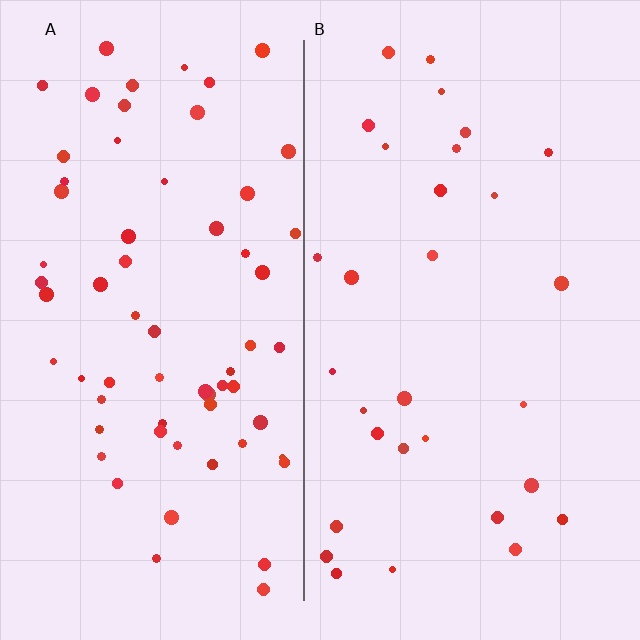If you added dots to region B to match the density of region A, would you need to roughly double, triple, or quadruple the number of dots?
Approximately double.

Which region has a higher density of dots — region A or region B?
A (the left).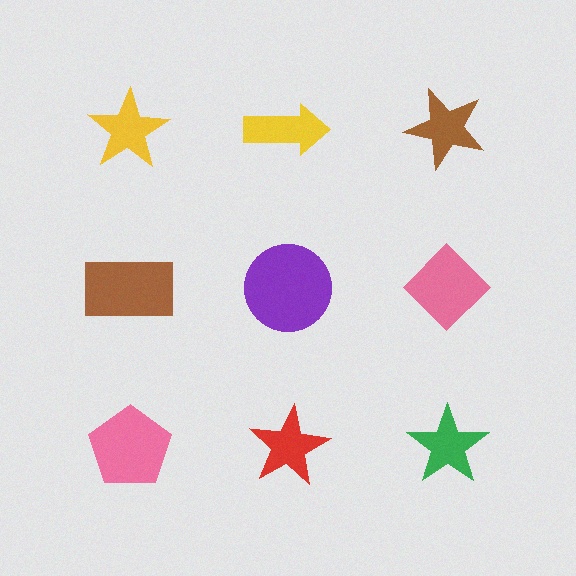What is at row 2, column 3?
A pink diamond.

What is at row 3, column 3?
A green star.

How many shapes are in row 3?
3 shapes.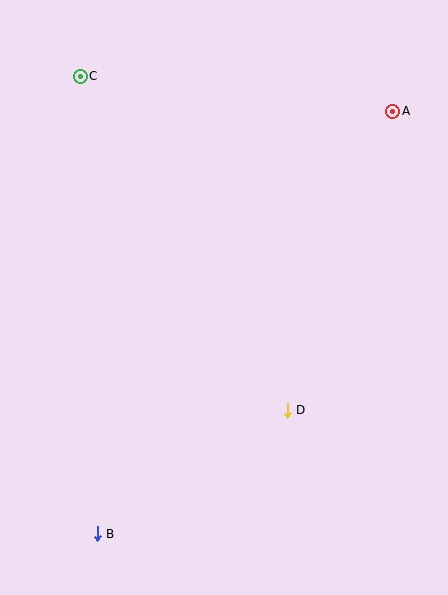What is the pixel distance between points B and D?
The distance between B and D is 227 pixels.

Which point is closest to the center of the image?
Point D at (287, 410) is closest to the center.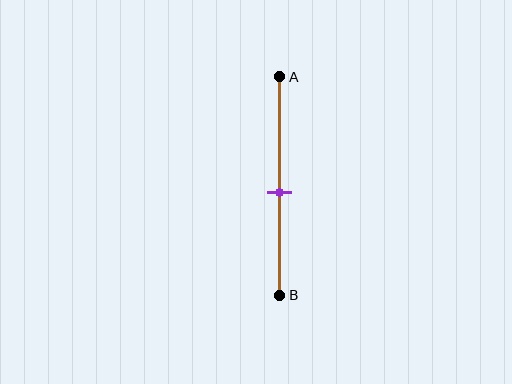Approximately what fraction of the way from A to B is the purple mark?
The purple mark is approximately 55% of the way from A to B.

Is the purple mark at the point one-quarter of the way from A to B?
No, the mark is at about 55% from A, not at the 25% one-quarter point.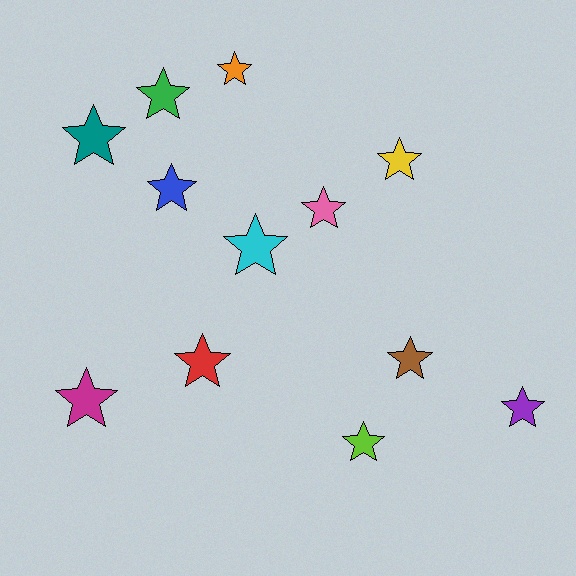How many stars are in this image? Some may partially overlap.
There are 12 stars.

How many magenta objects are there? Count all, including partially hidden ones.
There is 1 magenta object.